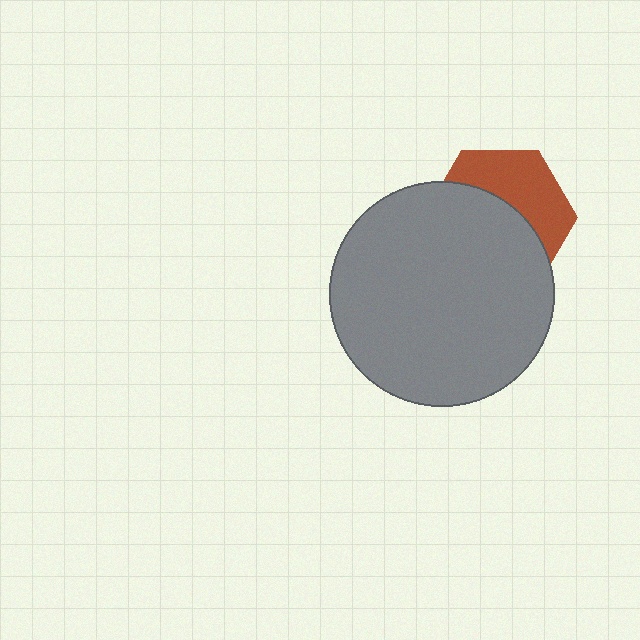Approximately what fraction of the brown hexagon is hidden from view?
Roughly 58% of the brown hexagon is hidden behind the gray circle.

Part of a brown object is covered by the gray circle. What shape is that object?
It is a hexagon.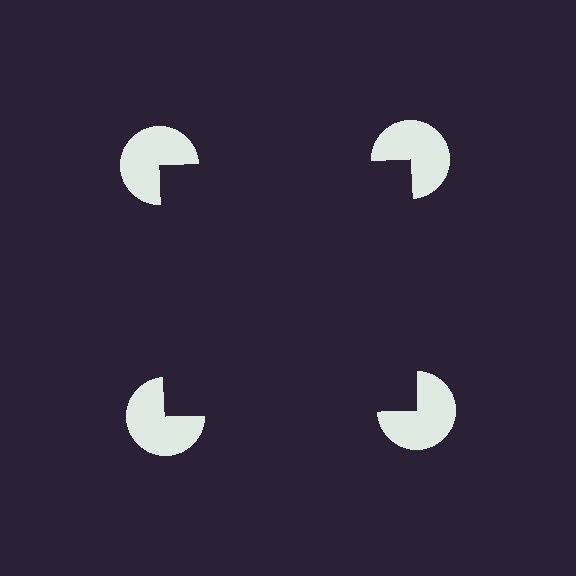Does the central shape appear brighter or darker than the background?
It typically appears slightly darker than the background, even though no actual brightness change is drawn.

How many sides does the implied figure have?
4 sides.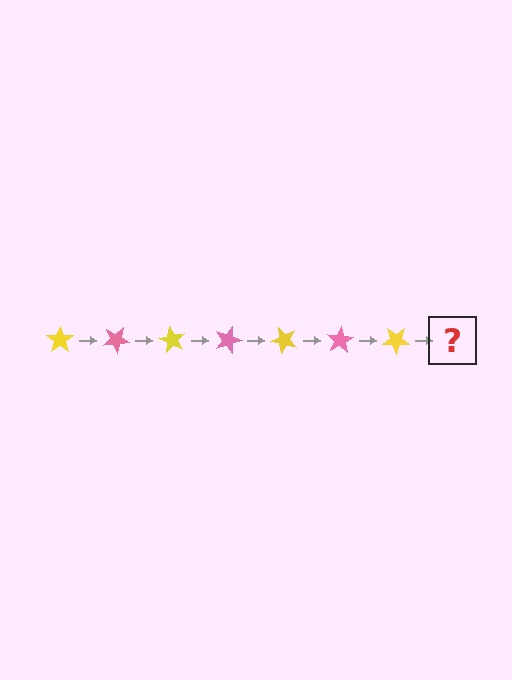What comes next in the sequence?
The next element should be a pink star, rotated 210 degrees from the start.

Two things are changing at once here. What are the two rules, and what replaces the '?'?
The two rules are that it rotates 30 degrees each step and the color cycles through yellow and pink. The '?' should be a pink star, rotated 210 degrees from the start.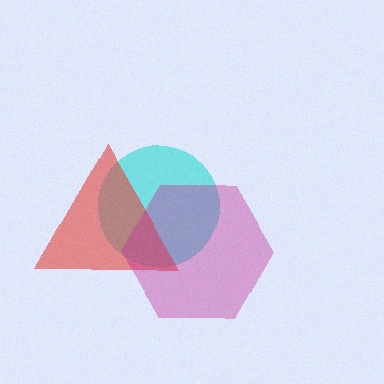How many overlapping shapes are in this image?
There are 3 overlapping shapes in the image.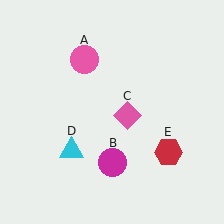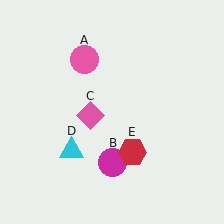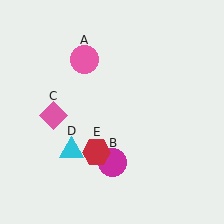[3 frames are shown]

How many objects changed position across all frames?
2 objects changed position: pink diamond (object C), red hexagon (object E).